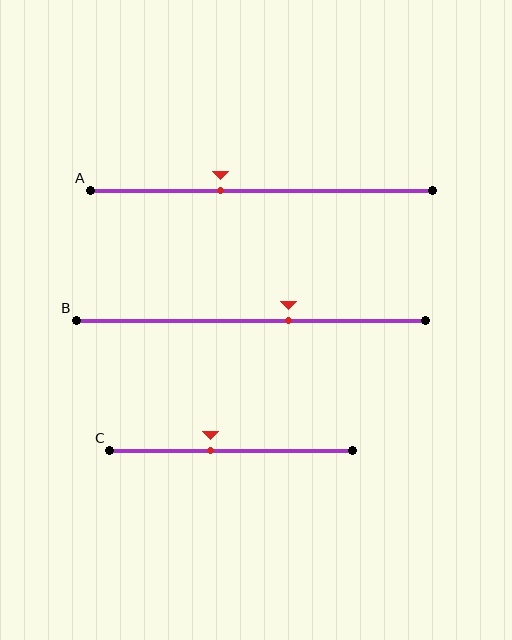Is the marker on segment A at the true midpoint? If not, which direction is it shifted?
No, the marker on segment A is shifted to the left by about 12% of the segment length.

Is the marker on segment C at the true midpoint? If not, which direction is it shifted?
No, the marker on segment C is shifted to the left by about 9% of the segment length.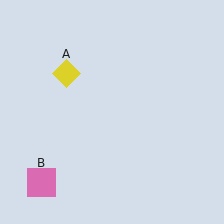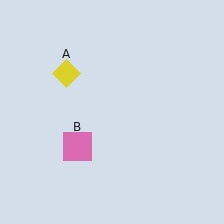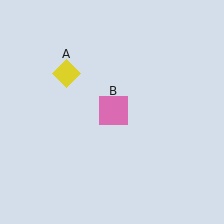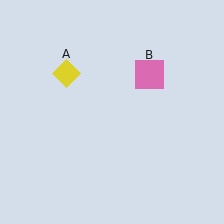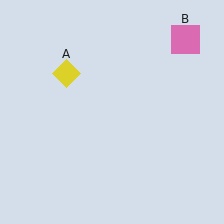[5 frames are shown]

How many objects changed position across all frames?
1 object changed position: pink square (object B).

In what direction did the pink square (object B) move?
The pink square (object B) moved up and to the right.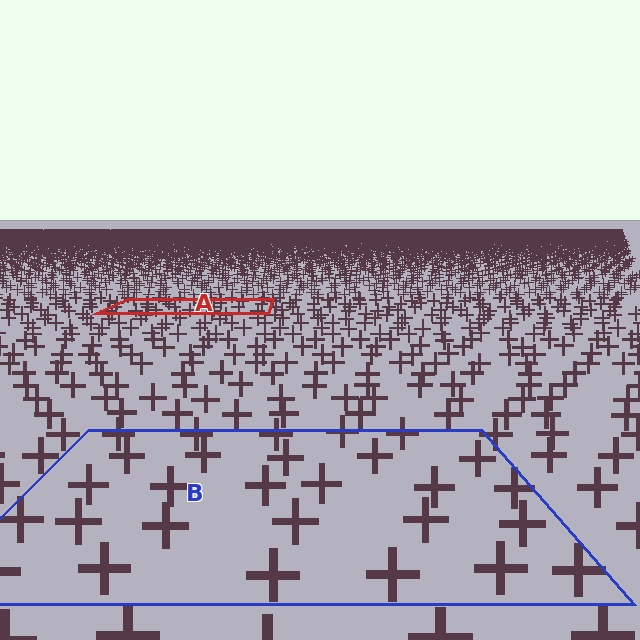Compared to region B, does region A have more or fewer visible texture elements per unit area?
Region A has more texture elements per unit area — they are packed more densely because it is farther away.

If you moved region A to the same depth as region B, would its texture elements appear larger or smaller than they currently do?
They would appear larger. At a closer depth, the same texture elements are projected at a bigger on-screen size.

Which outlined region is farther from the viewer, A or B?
Region A is farther from the viewer — the texture elements inside it appear smaller and more densely packed.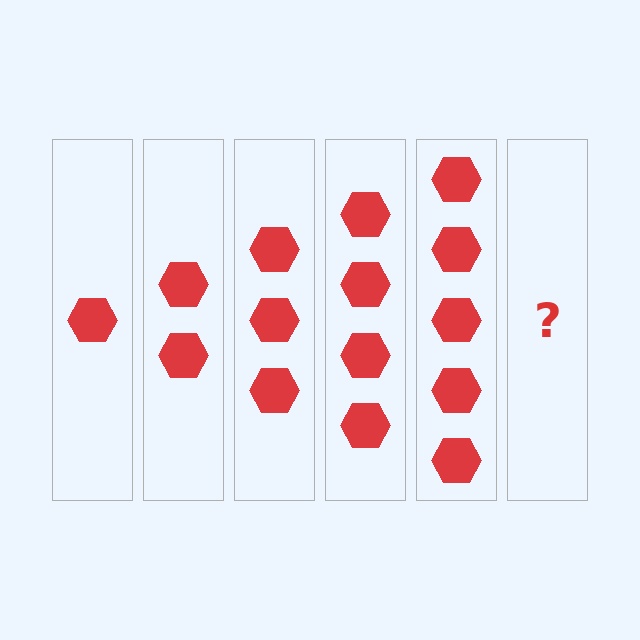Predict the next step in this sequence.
The next step is 6 hexagons.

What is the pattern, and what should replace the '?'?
The pattern is that each step adds one more hexagon. The '?' should be 6 hexagons.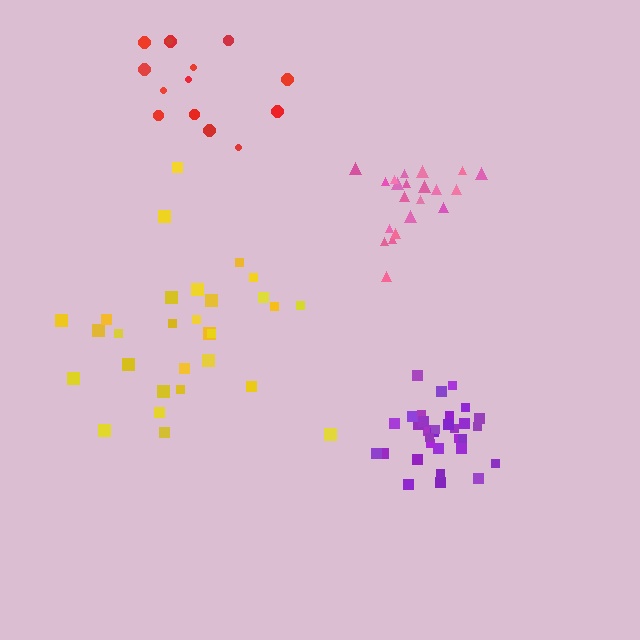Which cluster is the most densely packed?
Purple.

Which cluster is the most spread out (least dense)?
Yellow.